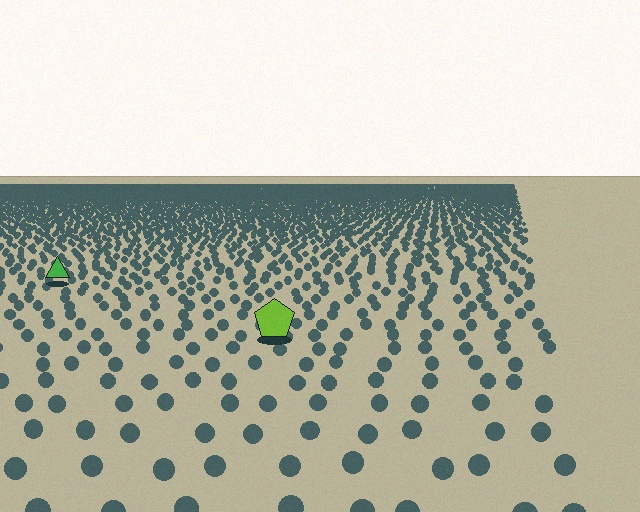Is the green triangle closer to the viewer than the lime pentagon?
No. The lime pentagon is closer — you can tell from the texture gradient: the ground texture is coarser near it.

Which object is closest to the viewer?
The lime pentagon is closest. The texture marks near it are larger and more spread out.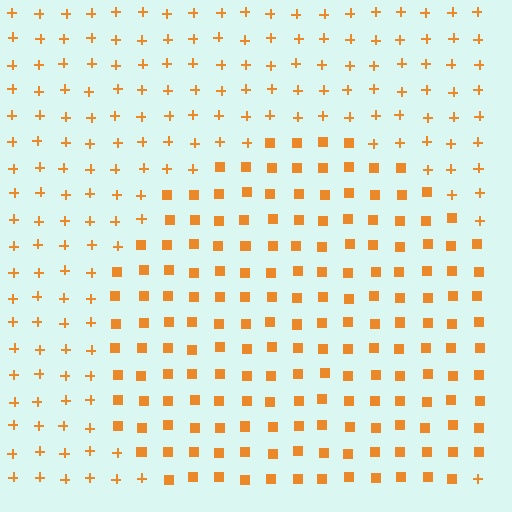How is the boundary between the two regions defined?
The boundary is defined by a change in element shape: squares inside vs. plus signs outside. All elements share the same color and spacing.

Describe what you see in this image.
The image is filled with small orange elements arranged in a uniform grid. A circle-shaped region contains squares, while the surrounding area contains plus signs. The boundary is defined purely by the change in element shape.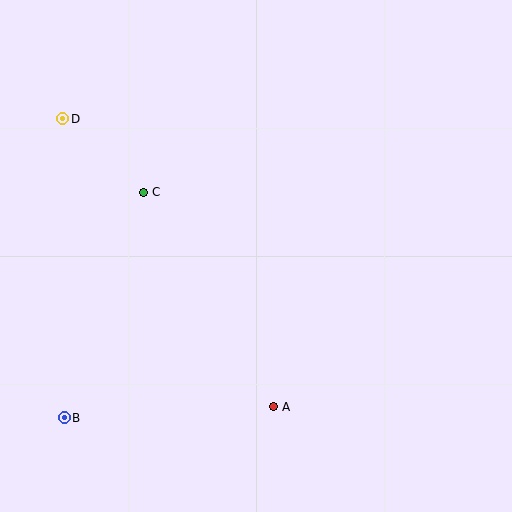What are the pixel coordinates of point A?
Point A is at (274, 407).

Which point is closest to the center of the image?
Point C at (144, 192) is closest to the center.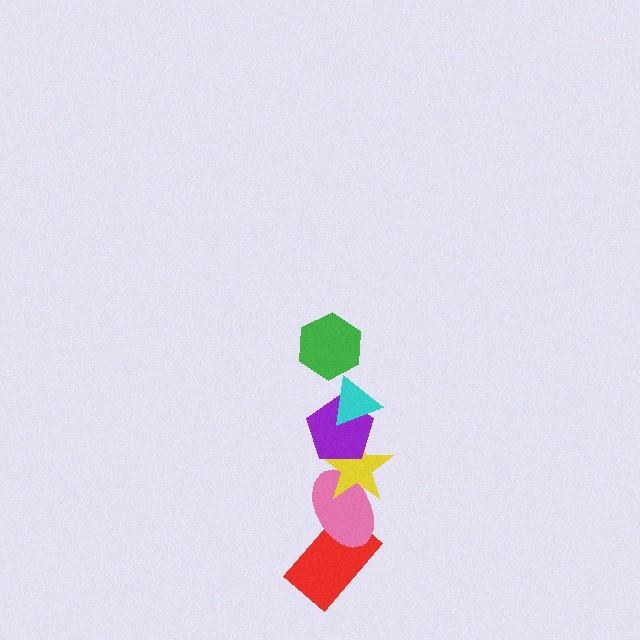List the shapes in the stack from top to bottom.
From top to bottom: the green hexagon, the cyan triangle, the purple pentagon, the yellow star, the pink ellipse, the red rectangle.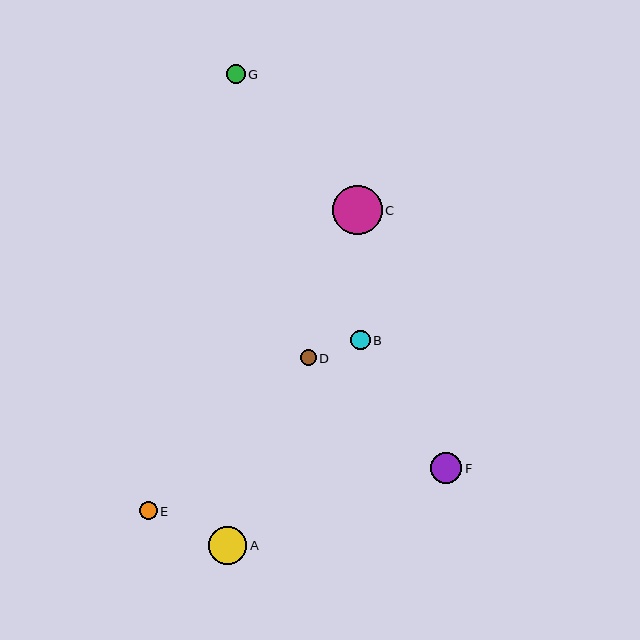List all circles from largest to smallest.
From largest to smallest: C, A, F, B, G, E, D.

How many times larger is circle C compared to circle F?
Circle C is approximately 1.6 times the size of circle F.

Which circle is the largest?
Circle C is the largest with a size of approximately 50 pixels.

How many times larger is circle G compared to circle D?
Circle G is approximately 1.2 times the size of circle D.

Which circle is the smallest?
Circle D is the smallest with a size of approximately 16 pixels.